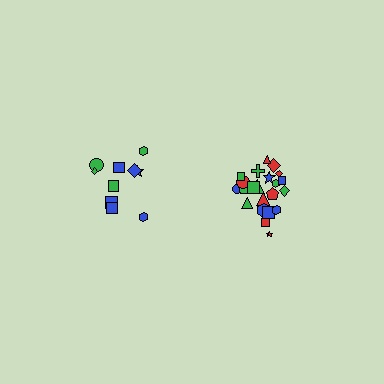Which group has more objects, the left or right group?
The right group.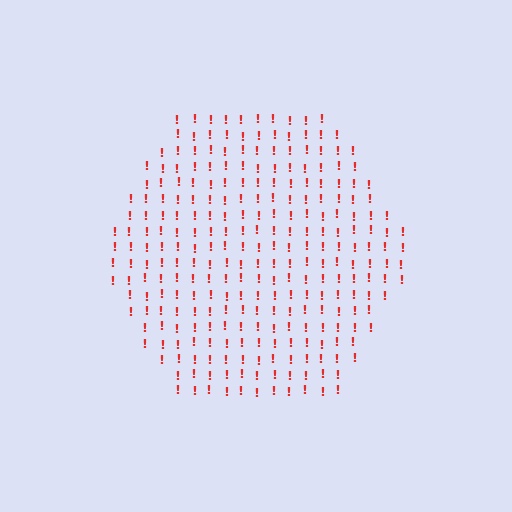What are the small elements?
The small elements are exclamation marks.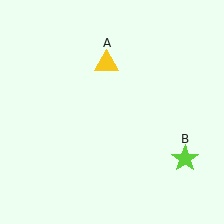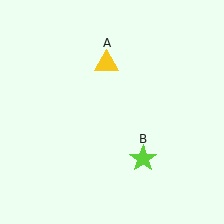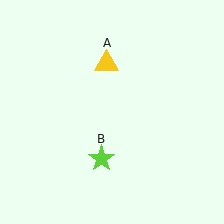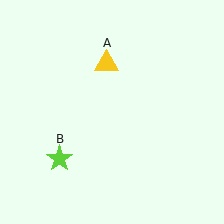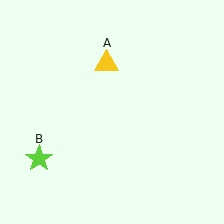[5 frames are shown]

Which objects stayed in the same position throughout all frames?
Yellow triangle (object A) remained stationary.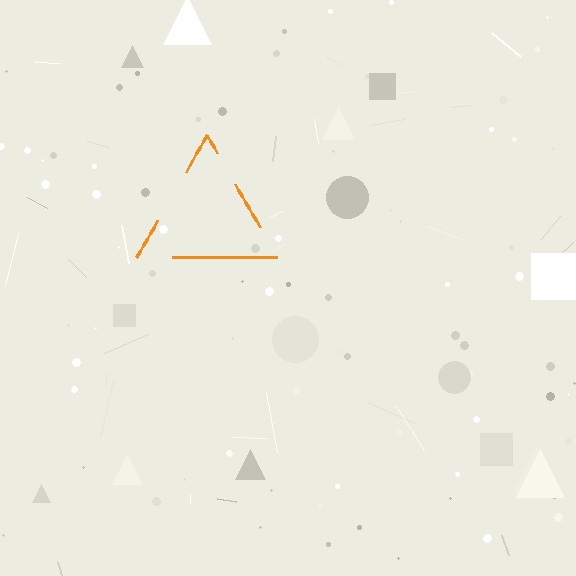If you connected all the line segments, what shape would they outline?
They would outline a triangle.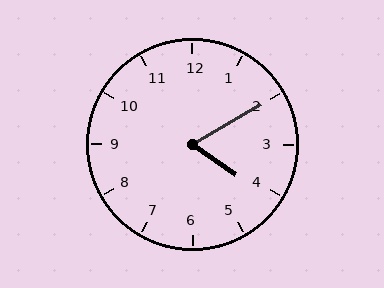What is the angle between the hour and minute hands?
Approximately 65 degrees.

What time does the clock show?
4:10.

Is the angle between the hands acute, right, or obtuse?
It is acute.